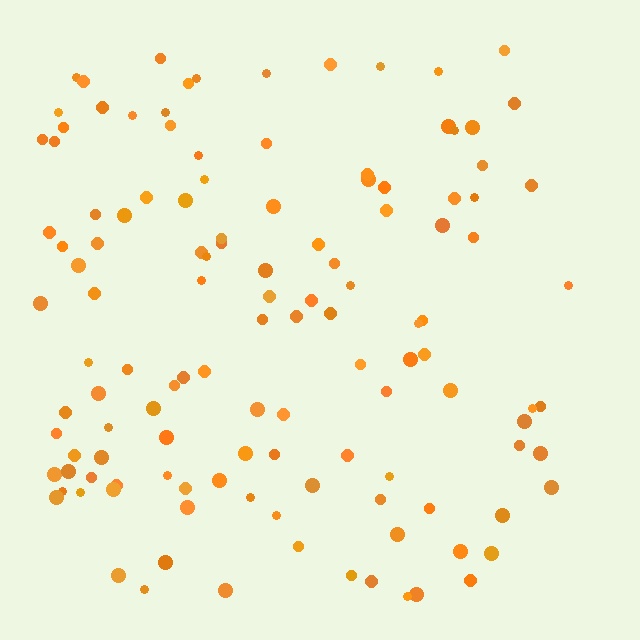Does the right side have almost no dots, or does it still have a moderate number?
Still a moderate number, just noticeably fewer than the left.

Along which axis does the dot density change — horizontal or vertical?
Horizontal.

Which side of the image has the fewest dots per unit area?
The right.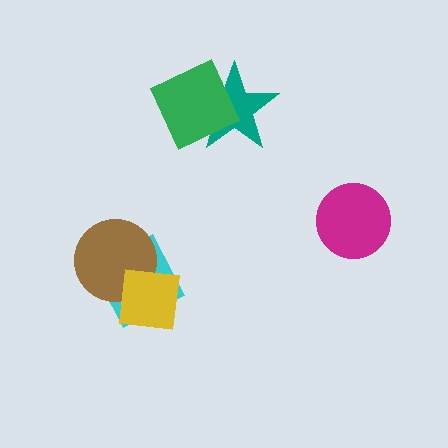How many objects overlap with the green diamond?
1 object overlaps with the green diamond.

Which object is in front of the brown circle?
The yellow square is in front of the brown circle.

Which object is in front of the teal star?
The green diamond is in front of the teal star.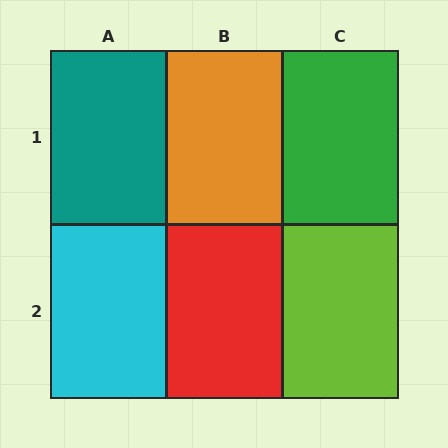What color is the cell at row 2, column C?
Lime.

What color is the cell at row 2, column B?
Red.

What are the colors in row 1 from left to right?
Teal, orange, green.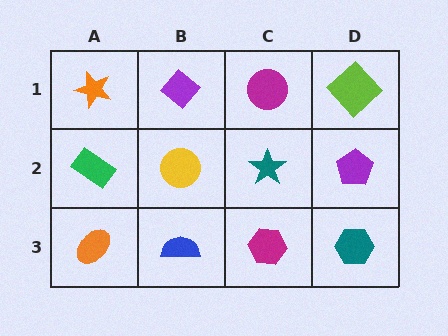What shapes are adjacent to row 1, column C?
A teal star (row 2, column C), a purple diamond (row 1, column B), a lime diamond (row 1, column D).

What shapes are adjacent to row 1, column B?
A yellow circle (row 2, column B), an orange star (row 1, column A), a magenta circle (row 1, column C).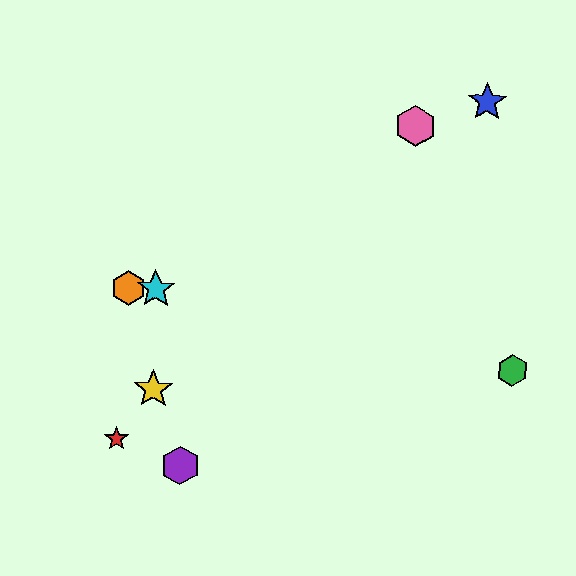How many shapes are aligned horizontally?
2 shapes (the orange hexagon, the cyan star) are aligned horizontally.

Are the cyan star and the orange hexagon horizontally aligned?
Yes, both are at y≈289.